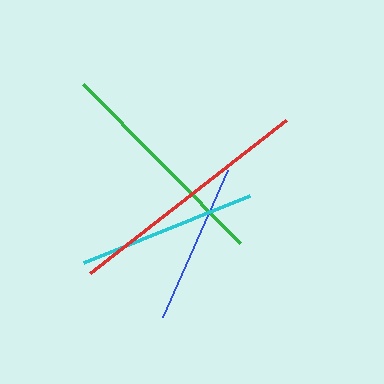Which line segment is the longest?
The red line is the longest at approximately 248 pixels.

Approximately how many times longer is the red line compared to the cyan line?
The red line is approximately 1.4 times the length of the cyan line.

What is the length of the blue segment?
The blue segment is approximately 160 pixels long.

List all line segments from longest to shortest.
From longest to shortest: red, green, cyan, blue.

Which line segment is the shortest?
The blue line is the shortest at approximately 160 pixels.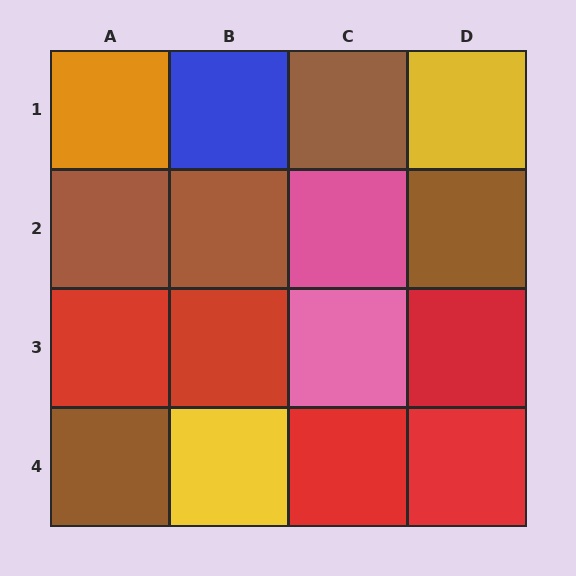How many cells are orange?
1 cell is orange.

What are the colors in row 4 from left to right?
Brown, yellow, red, red.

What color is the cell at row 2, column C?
Pink.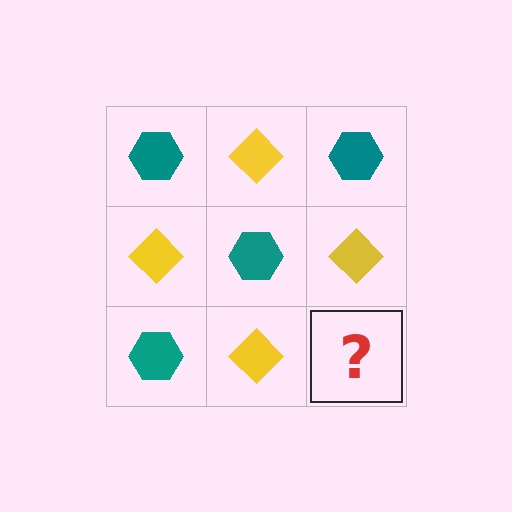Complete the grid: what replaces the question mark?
The question mark should be replaced with a teal hexagon.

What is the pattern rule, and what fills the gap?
The rule is that it alternates teal hexagon and yellow diamond in a checkerboard pattern. The gap should be filled with a teal hexagon.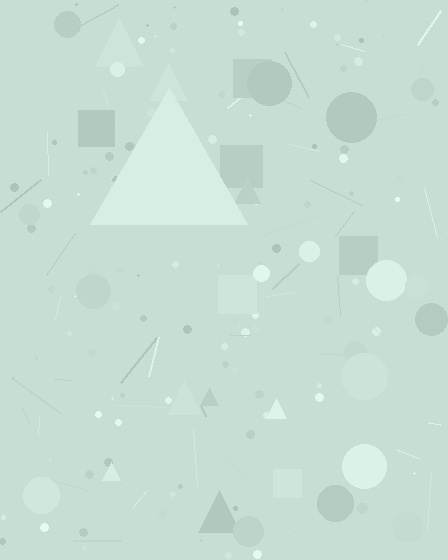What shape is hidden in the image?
A triangle is hidden in the image.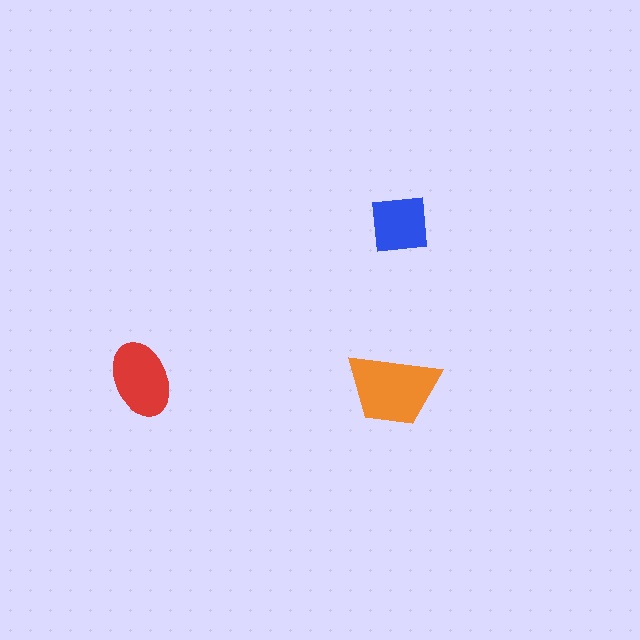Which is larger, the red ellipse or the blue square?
The red ellipse.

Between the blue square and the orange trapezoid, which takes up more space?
The orange trapezoid.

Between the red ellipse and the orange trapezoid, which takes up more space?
The orange trapezoid.